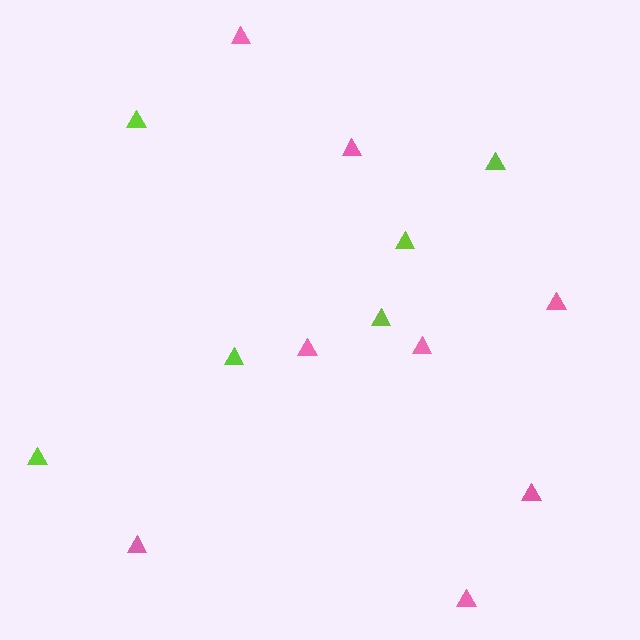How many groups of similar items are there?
There are 2 groups: one group of pink triangles (8) and one group of lime triangles (6).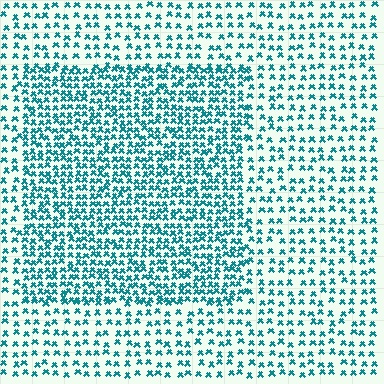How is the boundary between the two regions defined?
The boundary is defined by a change in element density (approximately 1.9x ratio). All elements are the same color, size, and shape.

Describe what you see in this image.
The image contains small teal elements arranged at two different densities. A rectangle-shaped region is visible where the elements are more densely packed than the surrounding area.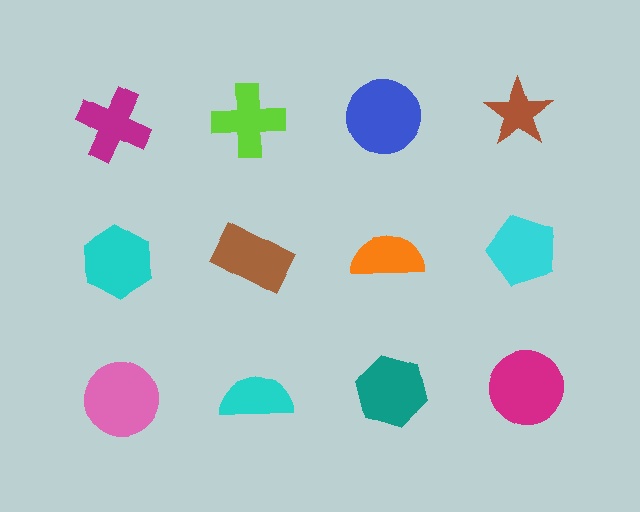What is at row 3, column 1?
A pink circle.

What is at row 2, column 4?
A cyan pentagon.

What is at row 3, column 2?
A cyan semicircle.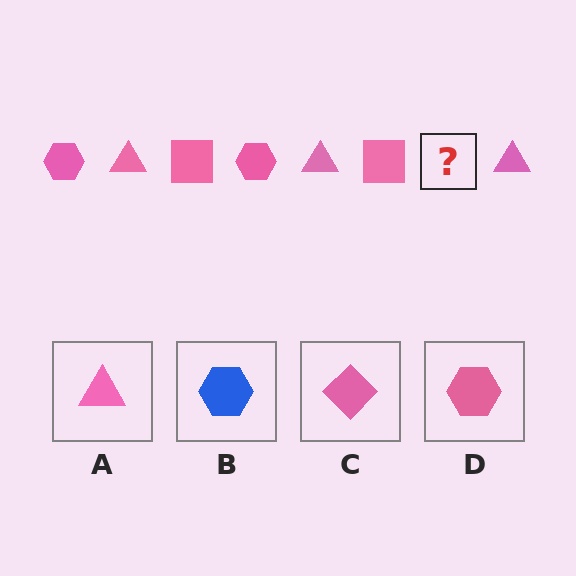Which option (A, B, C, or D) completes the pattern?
D.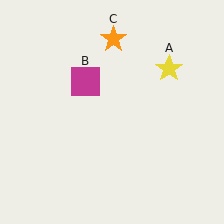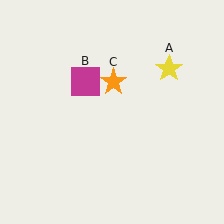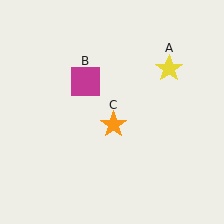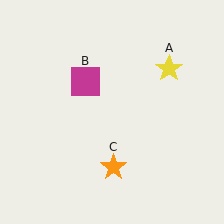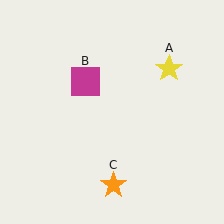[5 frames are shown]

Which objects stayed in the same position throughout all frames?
Yellow star (object A) and magenta square (object B) remained stationary.